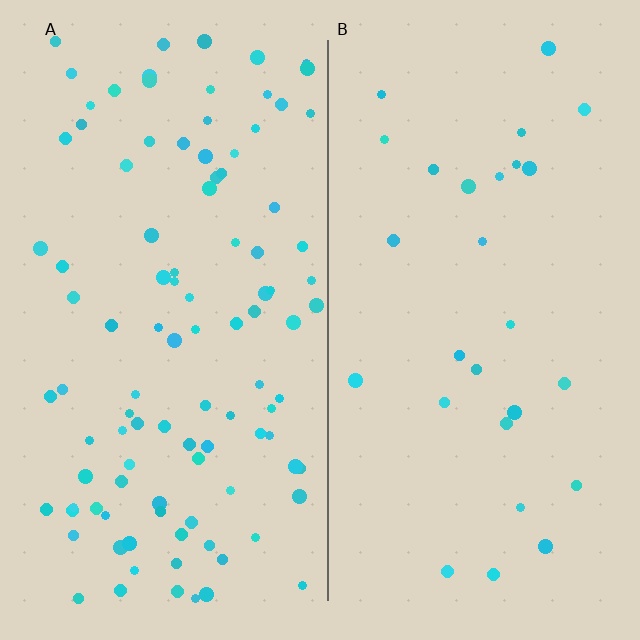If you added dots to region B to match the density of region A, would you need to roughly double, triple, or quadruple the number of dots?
Approximately quadruple.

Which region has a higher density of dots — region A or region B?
A (the left).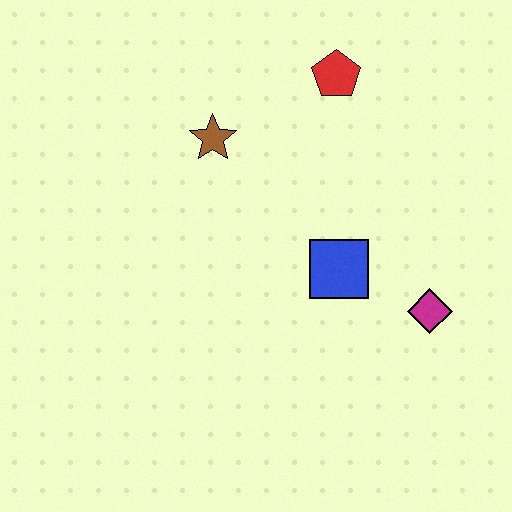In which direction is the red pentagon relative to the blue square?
The red pentagon is above the blue square.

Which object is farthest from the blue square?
The red pentagon is farthest from the blue square.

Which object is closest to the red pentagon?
The brown star is closest to the red pentagon.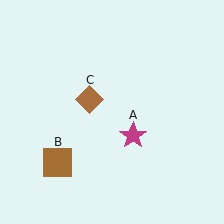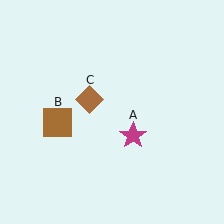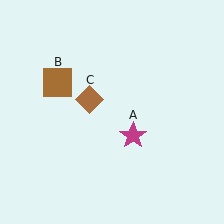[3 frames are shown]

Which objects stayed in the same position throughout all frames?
Magenta star (object A) and brown diamond (object C) remained stationary.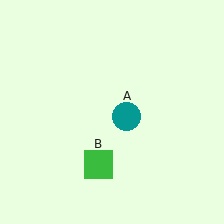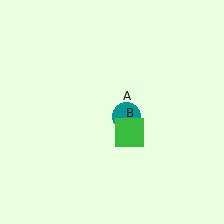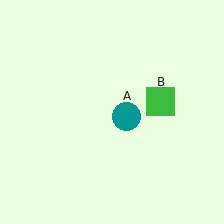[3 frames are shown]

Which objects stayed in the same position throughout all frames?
Teal circle (object A) remained stationary.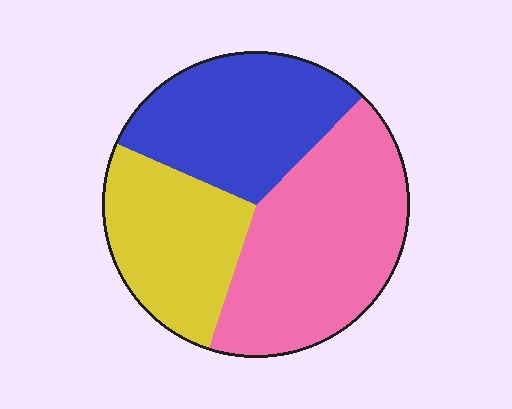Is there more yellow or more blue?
Blue.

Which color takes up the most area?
Pink, at roughly 45%.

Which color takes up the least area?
Yellow, at roughly 25%.